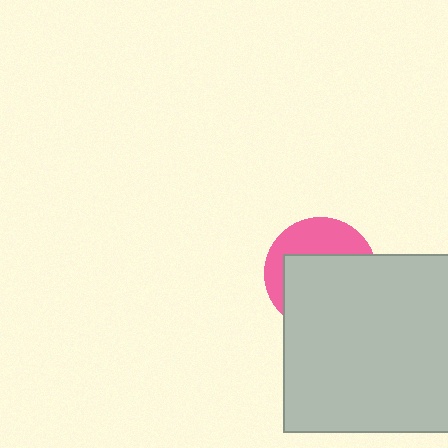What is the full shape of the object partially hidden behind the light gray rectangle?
The partially hidden object is a pink circle.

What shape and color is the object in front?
The object in front is a light gray rectangle.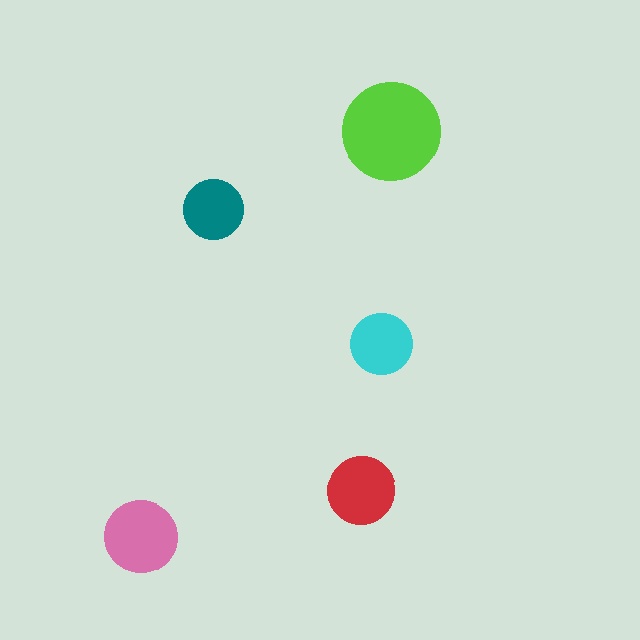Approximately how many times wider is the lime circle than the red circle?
About 1.5 times wider.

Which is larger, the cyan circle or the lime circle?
The lime one.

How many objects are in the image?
There are 5 objects in the image.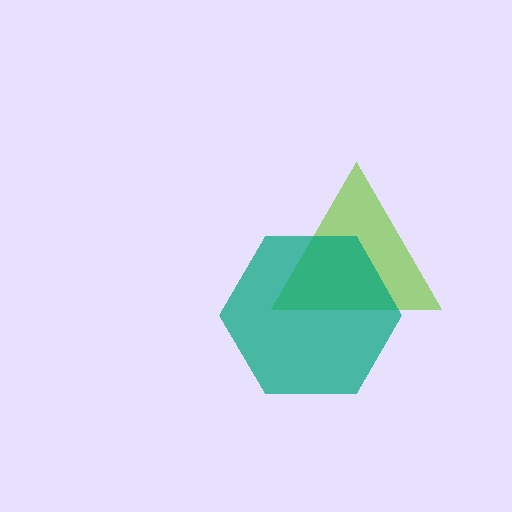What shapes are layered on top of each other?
The layered shapes are: a lime triangle, a teal hexagon.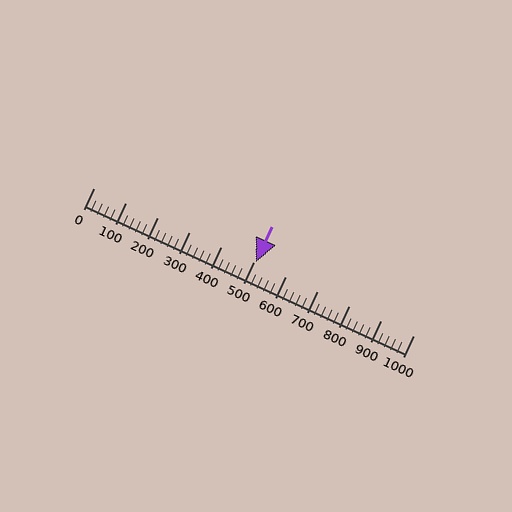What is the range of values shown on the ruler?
The ruler shows values from 0 to 1000.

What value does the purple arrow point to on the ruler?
The purple arrow points to approximately 508.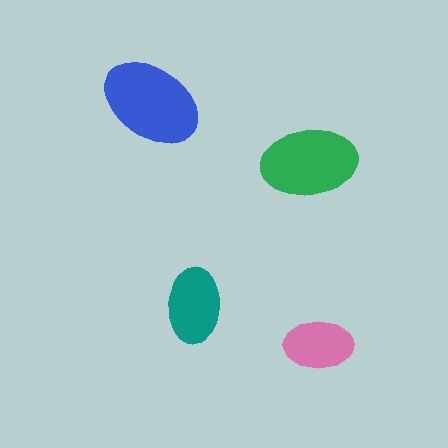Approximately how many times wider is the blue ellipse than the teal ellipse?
About 1.5 times wider.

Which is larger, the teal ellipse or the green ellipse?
The green one.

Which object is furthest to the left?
The blue ellipse is leftmost.